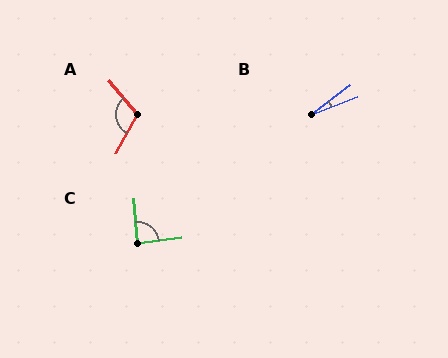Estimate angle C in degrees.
Approximately 87 degrees.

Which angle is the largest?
A, at approximately 111 degrees.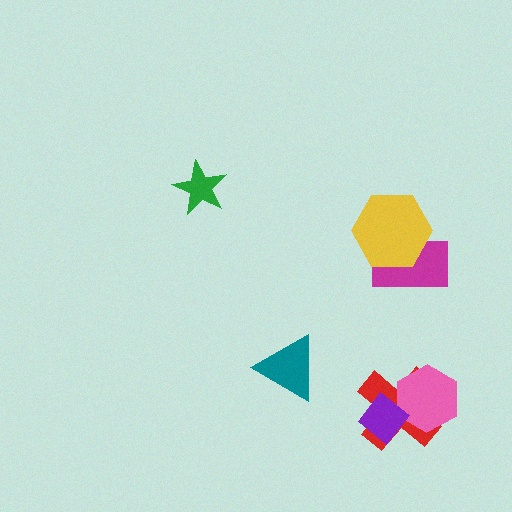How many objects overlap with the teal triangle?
0 objects overlap with the teal triangle.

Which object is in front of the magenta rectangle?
The yellow hexagon is in front of the magenta rectangle.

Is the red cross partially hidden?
Yes, it is partially covered by another shape.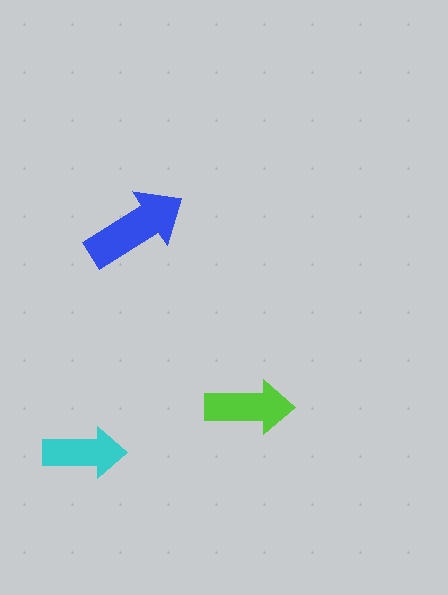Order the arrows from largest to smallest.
the blue one, the lime one, the cyan one.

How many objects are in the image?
There are 3 objects in the image.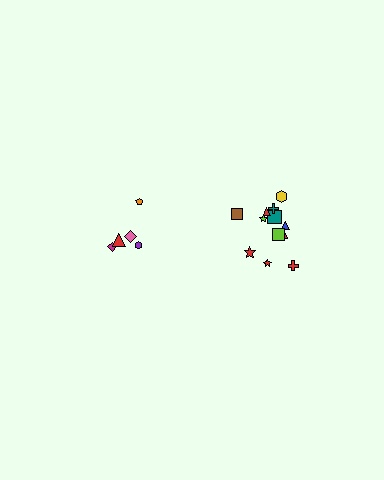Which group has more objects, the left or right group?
The right group.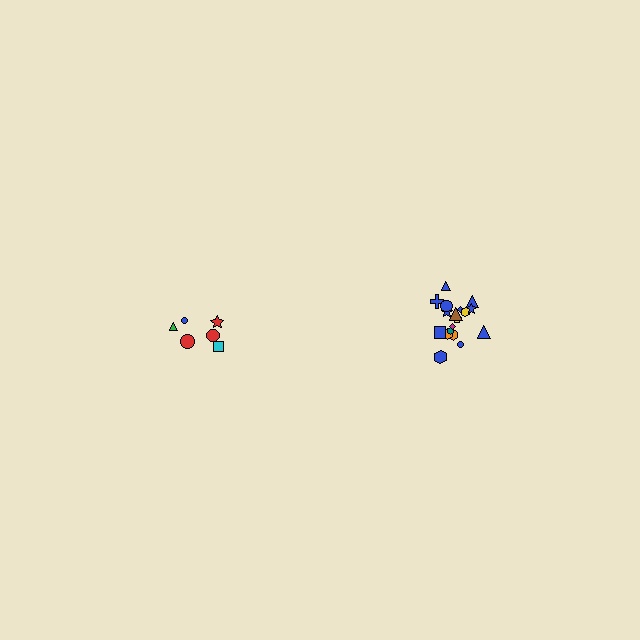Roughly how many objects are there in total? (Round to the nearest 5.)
Roughly 25 objects in total.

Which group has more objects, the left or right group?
The right group.